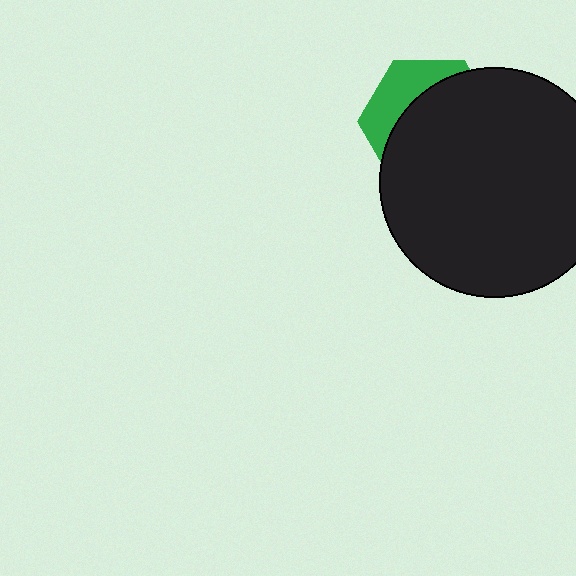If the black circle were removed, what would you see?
You would see the complete green hexagon.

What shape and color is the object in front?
The object in front is a black circle.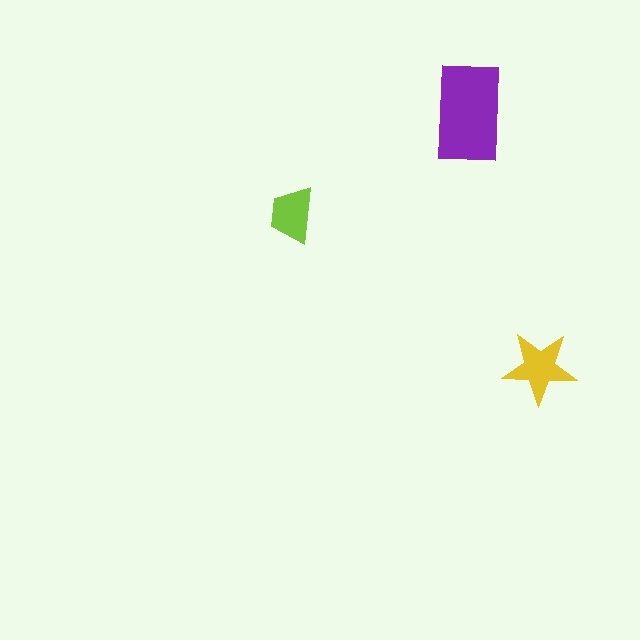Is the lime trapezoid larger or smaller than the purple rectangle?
Smaller.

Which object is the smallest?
The lime trapezoid.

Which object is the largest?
The purple rectangle.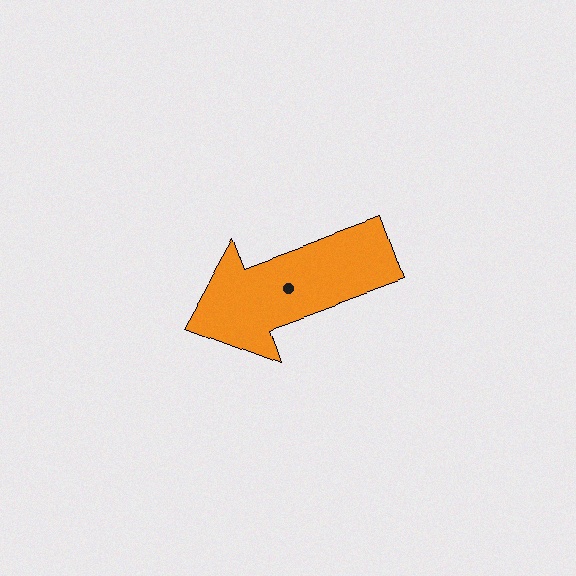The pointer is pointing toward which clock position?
Roughly 8 o'clock.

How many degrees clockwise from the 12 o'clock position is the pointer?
Approximately 250 degrees.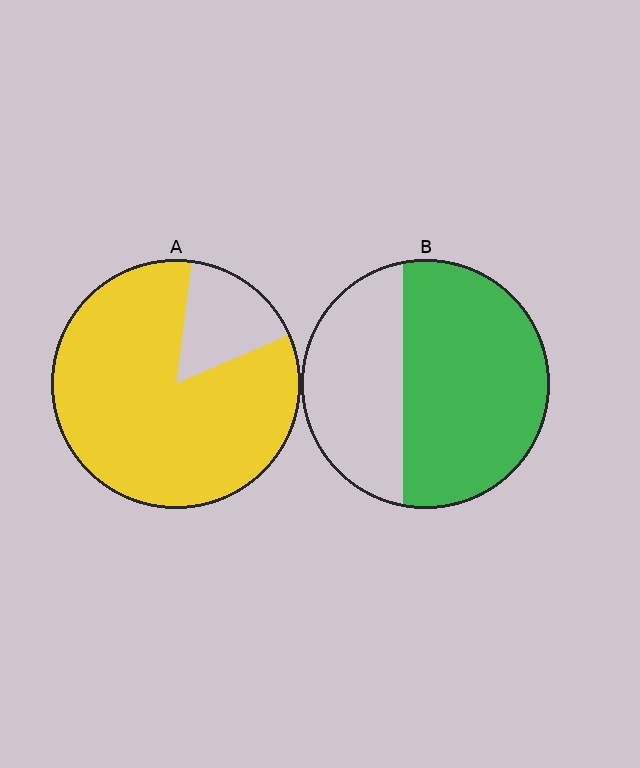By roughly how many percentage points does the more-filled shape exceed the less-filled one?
By roughly 20 percentage points (A over B).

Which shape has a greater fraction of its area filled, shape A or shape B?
Shape A.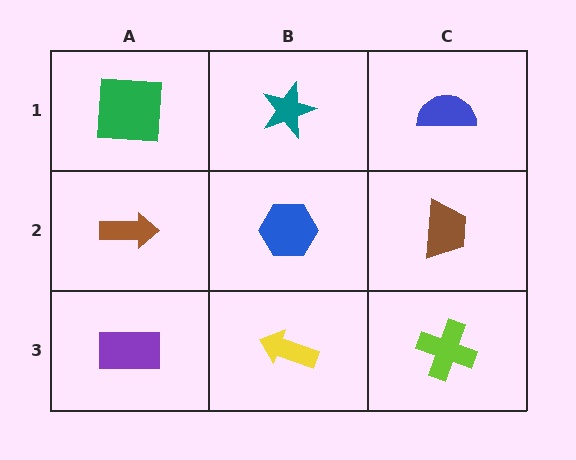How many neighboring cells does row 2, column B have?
4.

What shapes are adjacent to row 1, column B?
A blue hexagon (row 2, column B), a green square (row 1, column A), a blue semicircle (row 1, column C).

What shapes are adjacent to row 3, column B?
A blue hexagon (row 2, column B), a purple rectangle (row 3, column A), a lime cross (row 3, column C).